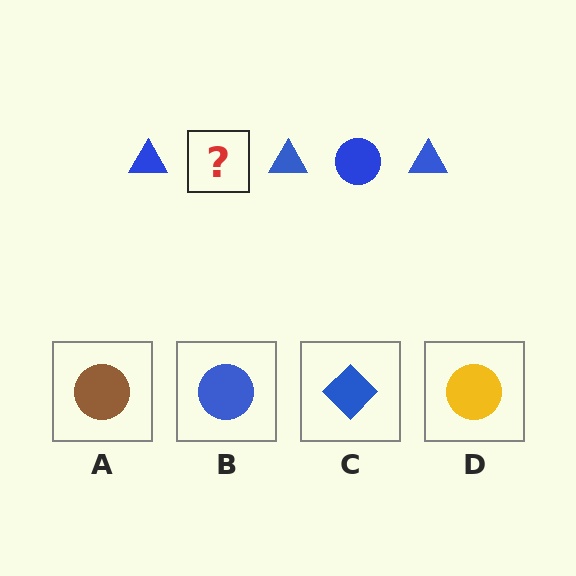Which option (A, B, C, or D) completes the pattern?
B.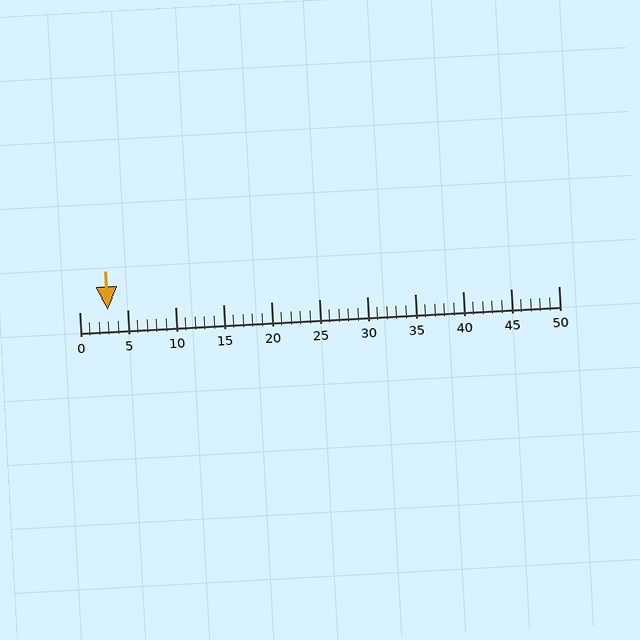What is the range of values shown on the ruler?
The ruler shows values from 0 to 50.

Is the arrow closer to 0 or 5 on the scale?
The arrow is closer to 5.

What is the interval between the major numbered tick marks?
The major tick marks are spaced 5 units apart.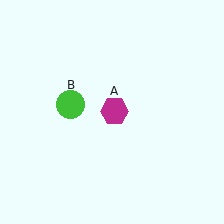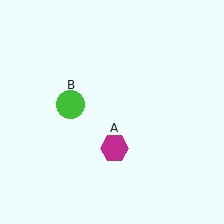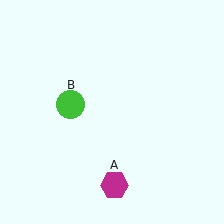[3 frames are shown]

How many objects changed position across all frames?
1 object changed position: magenta hexagon (object A).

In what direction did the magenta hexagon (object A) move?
The magenta hexagon (object A) moved down.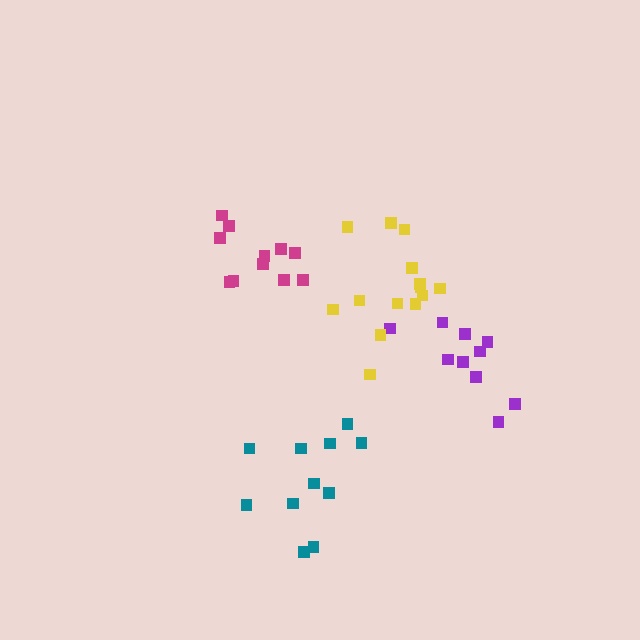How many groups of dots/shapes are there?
There are 4 groups.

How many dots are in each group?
Group 1: 10 dots, Group 2: 11 dots, Group 3: 14 dots, Group 4: 11 dots (46 total).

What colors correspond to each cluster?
The clusters are colored: purple, teal, yellow, magenta.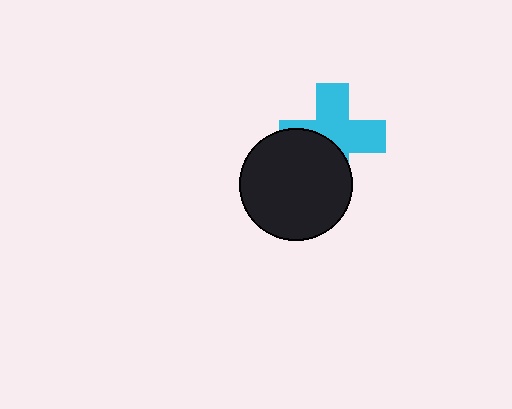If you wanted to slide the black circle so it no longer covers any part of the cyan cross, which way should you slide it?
Slide it toward the lower-left — that is the most direct way to separate the two shapes.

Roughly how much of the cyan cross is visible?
About half of it is visible (roughly 59%).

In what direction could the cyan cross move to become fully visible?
The cyan cross could move toward the upper-right. That would shift it out from behind the black circle entirely.